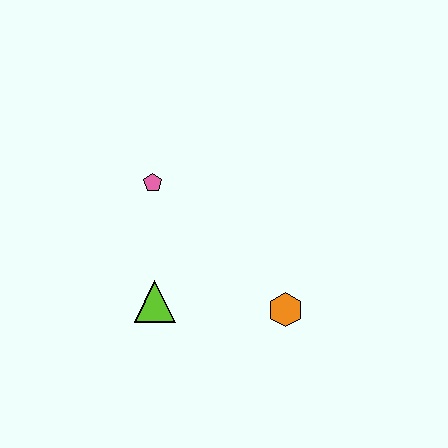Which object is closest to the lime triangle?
The pink pentagon is closest to the lime triangle.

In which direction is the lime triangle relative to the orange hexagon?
The lime triangle is to the left of the orange hexagon.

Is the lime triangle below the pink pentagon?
Yes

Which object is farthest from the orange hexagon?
The pink pentagon is farthest from the orange hexagon.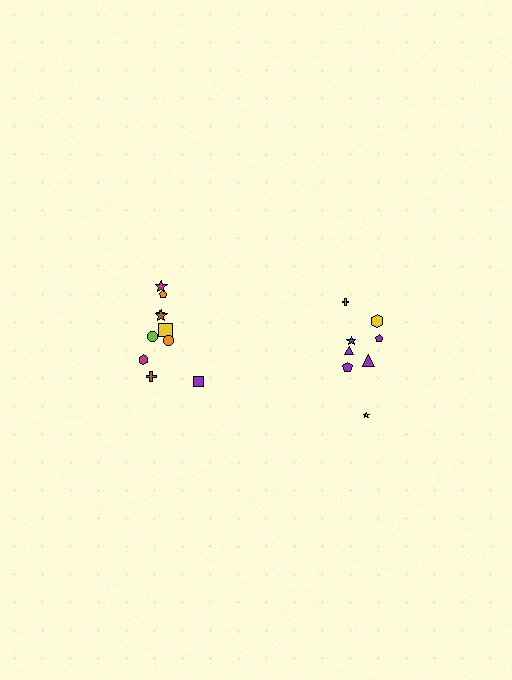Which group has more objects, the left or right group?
The left group.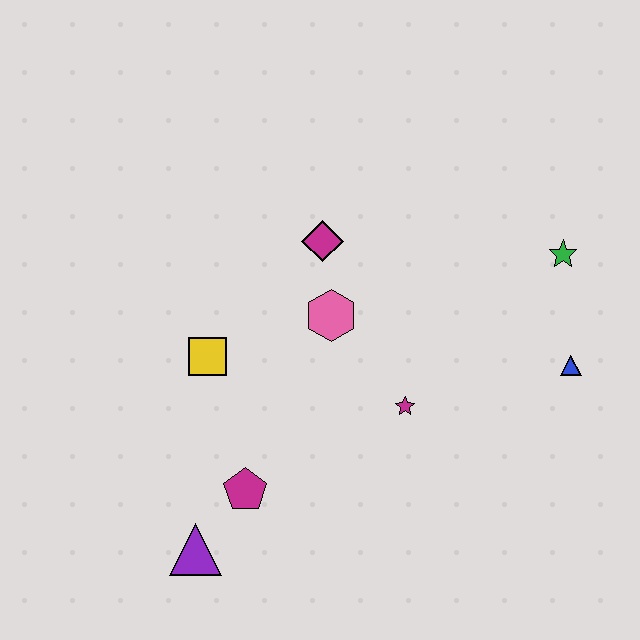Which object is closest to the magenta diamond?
The pink hexagon is closest to the magenta diamond.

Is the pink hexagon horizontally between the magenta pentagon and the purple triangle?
No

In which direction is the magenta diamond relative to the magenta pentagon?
The magenta diamond is above the magenta pentagon.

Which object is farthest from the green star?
The purple triangle is farthest from the green star.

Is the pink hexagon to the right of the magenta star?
No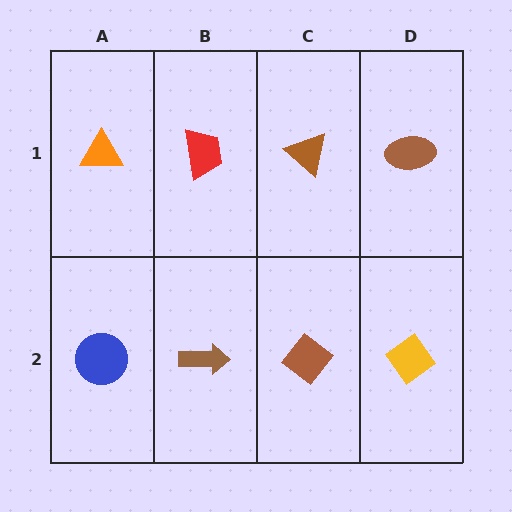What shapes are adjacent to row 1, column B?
A brown arrow (row 2, column B), an orange triangle (row 1, column A), a brown triangle (row 1, column C).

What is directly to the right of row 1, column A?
A red trapezoid.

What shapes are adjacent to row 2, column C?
A brown triangle (row 1, column C), a brown arrow (row 2, column B), a yellow diamond (row 2, column D).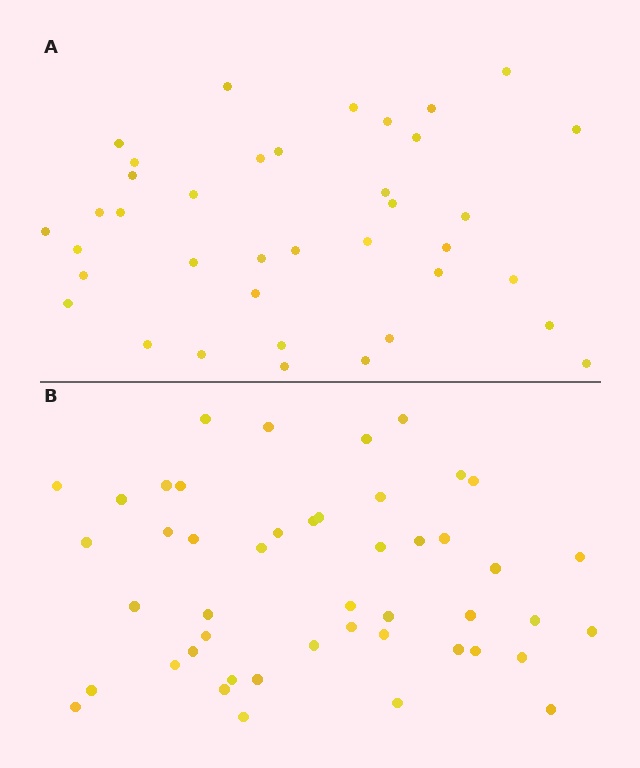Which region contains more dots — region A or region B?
Region B (the bottom region) has more dots.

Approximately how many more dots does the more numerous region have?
Region B has roughly 8 or so more dots than region A.